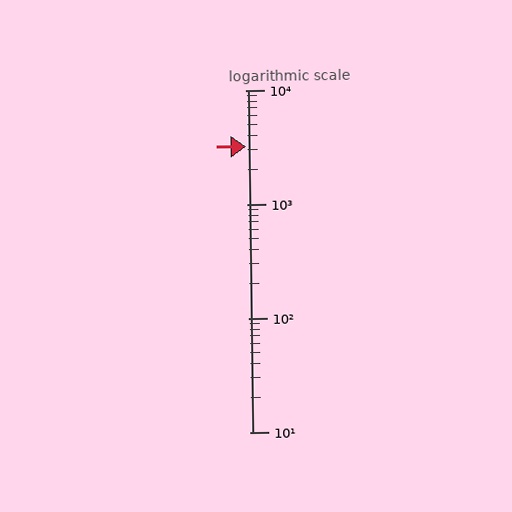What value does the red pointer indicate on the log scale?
The pointer indicates approximately 3200.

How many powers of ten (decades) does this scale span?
The scale spans 3 decades, from 10 to 10000.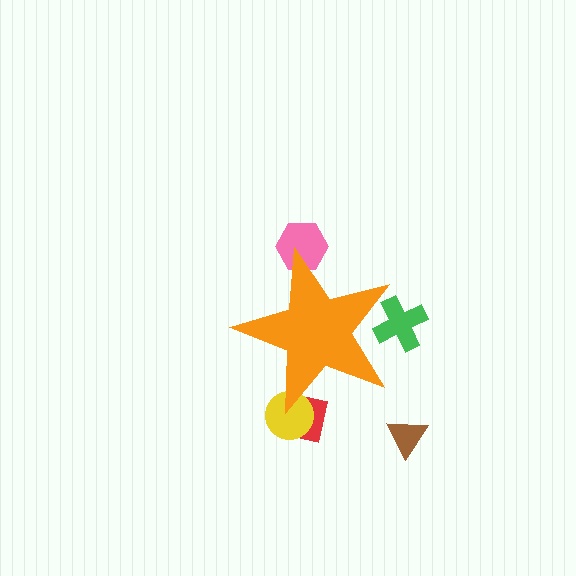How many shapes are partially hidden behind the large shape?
4 shapes are partially hidden.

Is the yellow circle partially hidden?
Yes, the yellow circle is partially hidden behind the orange star.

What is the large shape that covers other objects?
An orange star.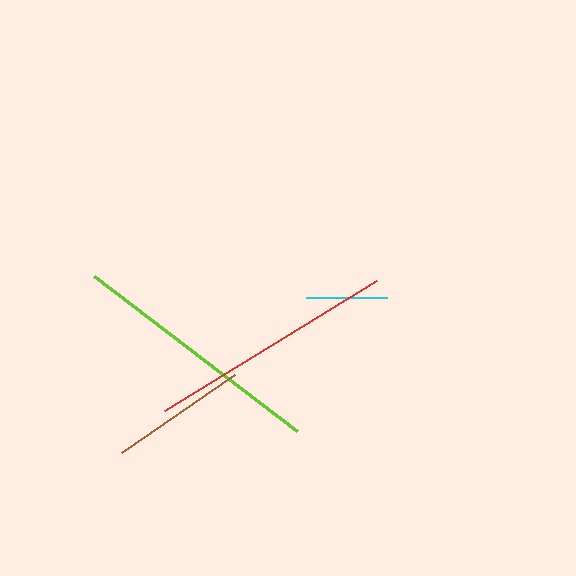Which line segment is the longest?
The lime line is the longest at approximately 256 pixels.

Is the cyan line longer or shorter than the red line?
The red line is longer than the cyan line.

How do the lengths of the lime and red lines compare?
The lime and red lines are approximately the same length.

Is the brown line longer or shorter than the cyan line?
The brown line is longer than the cyan line.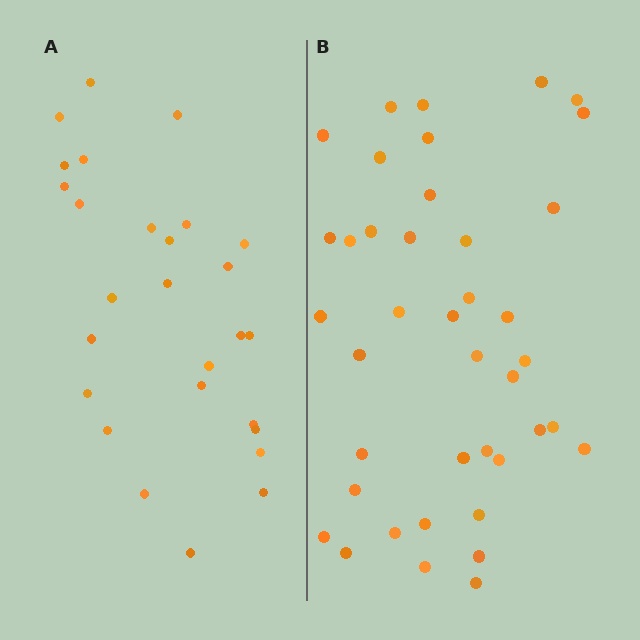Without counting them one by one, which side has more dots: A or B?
Region B (the right region) has more dots.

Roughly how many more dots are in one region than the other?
Region B has approximately 15 more dots than region A.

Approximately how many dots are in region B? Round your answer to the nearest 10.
About 40 dots.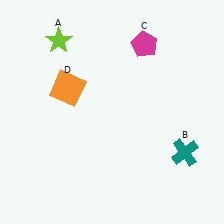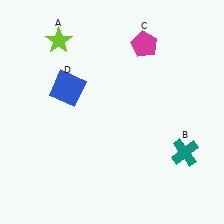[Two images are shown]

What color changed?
The square (D) changed from orange in Image 1 to blue in Image 2.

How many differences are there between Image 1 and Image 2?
There is 1 difference between the two images.